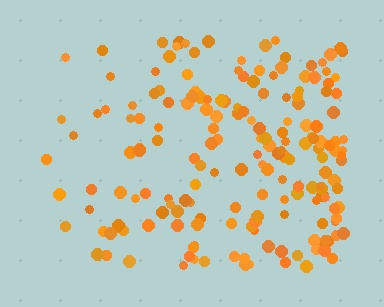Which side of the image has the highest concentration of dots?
The right.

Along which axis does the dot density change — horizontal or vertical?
Horizontal.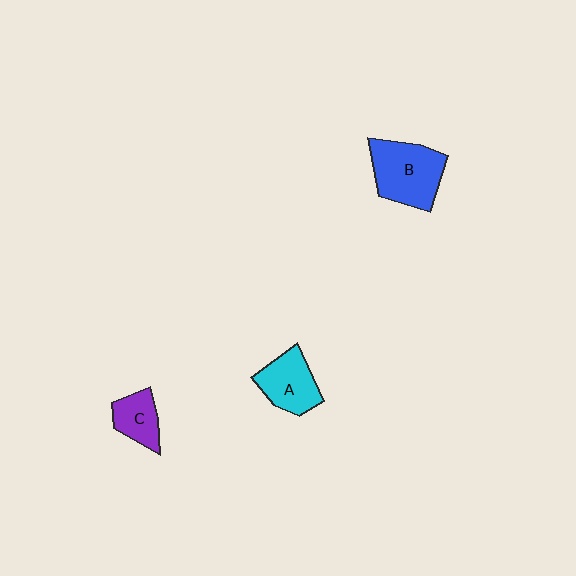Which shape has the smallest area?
Shape C (purple).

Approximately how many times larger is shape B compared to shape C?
Approximately 1.9 times.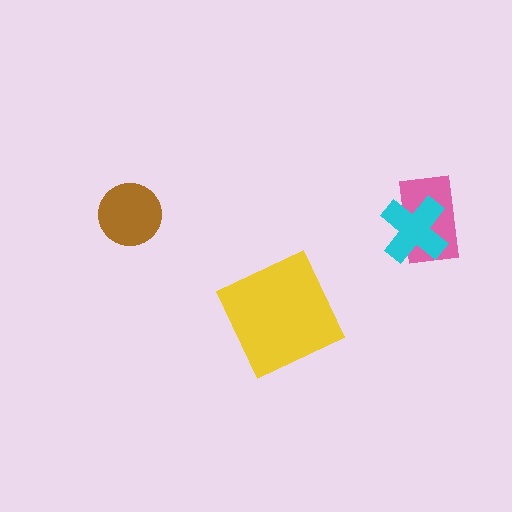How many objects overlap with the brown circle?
0 objects overlap with the brown circle.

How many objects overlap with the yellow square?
0 objects overlap with the yellow square.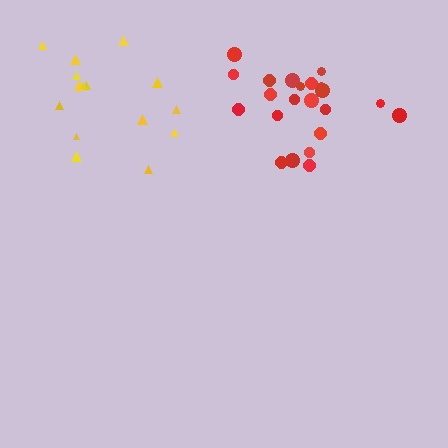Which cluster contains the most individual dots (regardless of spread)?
Red (22).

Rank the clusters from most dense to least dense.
red, yellow.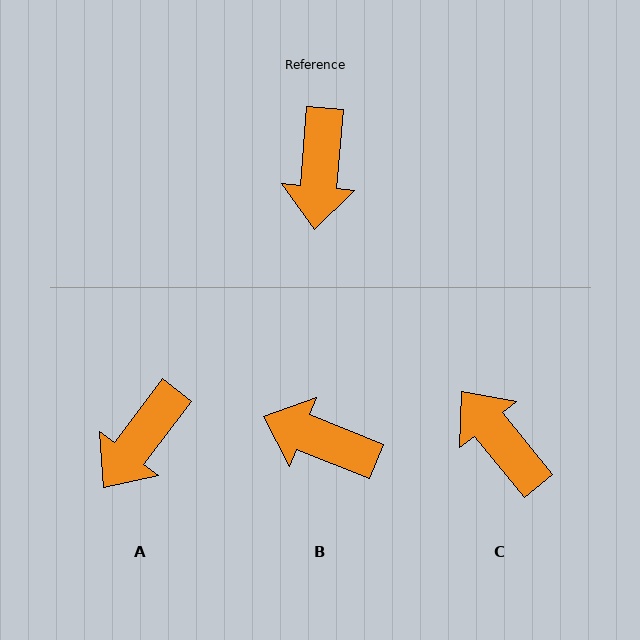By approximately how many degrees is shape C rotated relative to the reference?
Approximately 136 degrees clockwise.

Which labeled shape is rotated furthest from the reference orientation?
C, about 136 degrees away.